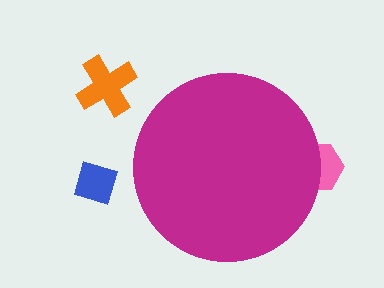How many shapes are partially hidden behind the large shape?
1 shape is partially hidden.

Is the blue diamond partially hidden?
No, the blue diamond is fully visible.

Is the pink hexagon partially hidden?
Yes, the pink hexagon is partially hidden behind the magenta circle.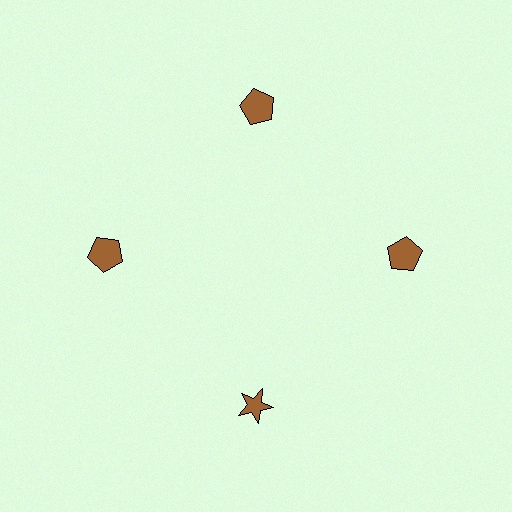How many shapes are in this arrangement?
There are 4 shapes arranged in a ring pattern.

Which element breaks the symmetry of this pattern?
The brown star at roughly the 6 o'clock position breaks the symmetry. All other shapes are brown pentagons.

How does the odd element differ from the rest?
It has a different shape: star instead of pentagon.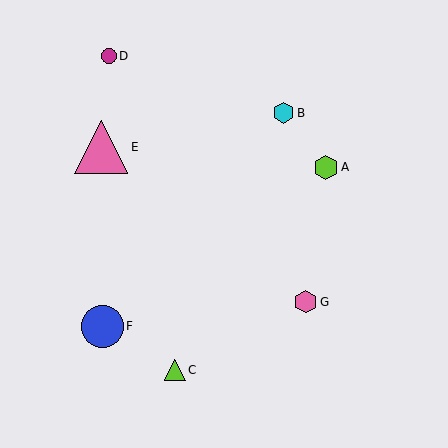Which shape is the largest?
The pink triangle (labeled E) is the largest.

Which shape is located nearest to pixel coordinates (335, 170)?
The lime hexagon (labeled A) at (326, 167) is nearest to that location.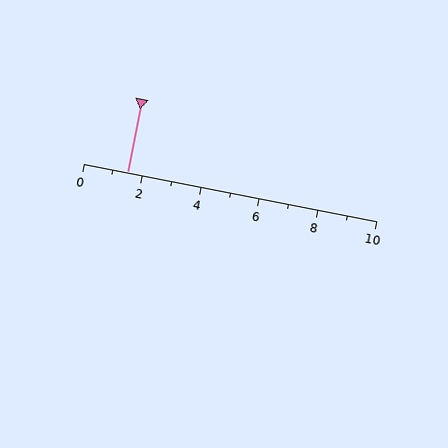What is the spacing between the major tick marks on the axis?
The major ticks are spaced 2 apart.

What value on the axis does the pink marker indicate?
The marker indicates approximately 1.5.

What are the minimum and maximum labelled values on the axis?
The axis runs from 0 to 10.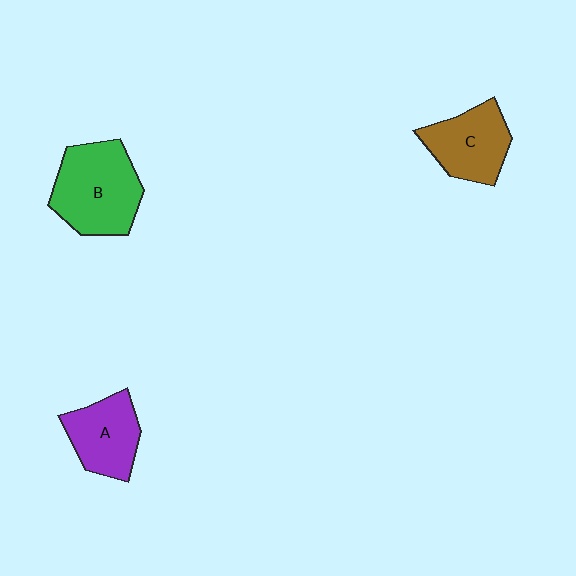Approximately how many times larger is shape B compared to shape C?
Approximately 1.3 times.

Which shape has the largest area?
Shape B (green).